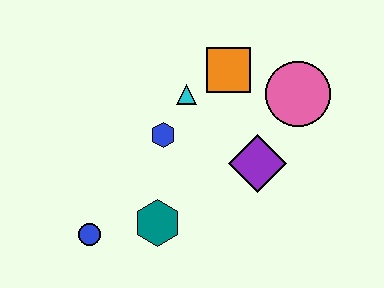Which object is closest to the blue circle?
The teal hexagon is closest to the blue circle.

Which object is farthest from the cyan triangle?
The blue circle is farthest from the cyan triangle.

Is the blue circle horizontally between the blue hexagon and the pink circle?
No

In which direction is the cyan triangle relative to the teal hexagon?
The cyan triangle is above the teal hexagon.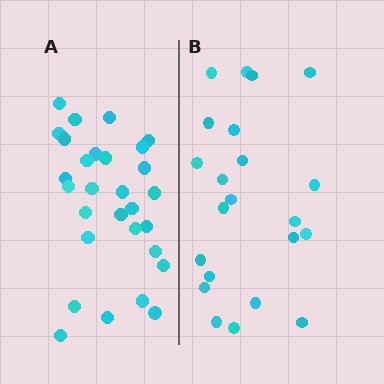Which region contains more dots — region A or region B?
Region A (the left region) has more dots.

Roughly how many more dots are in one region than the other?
Region A has roughly 8 or so more dots than region B.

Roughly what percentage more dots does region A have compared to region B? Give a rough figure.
About 30% more.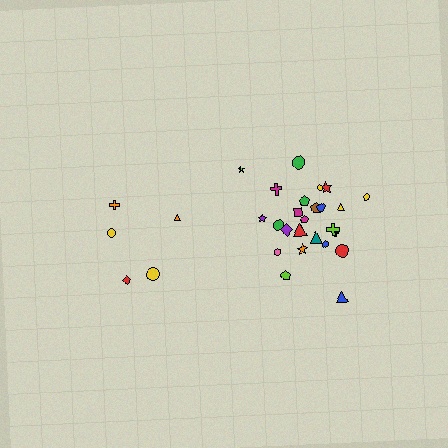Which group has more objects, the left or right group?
The right group.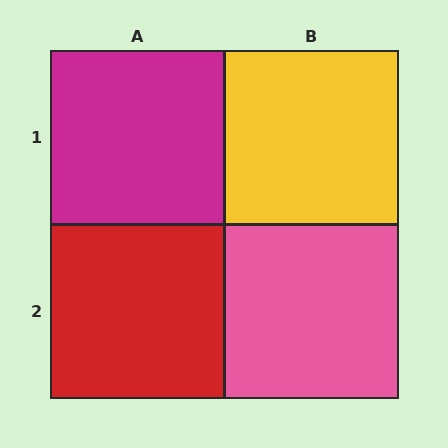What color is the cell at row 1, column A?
Magenta.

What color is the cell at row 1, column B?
Yellow.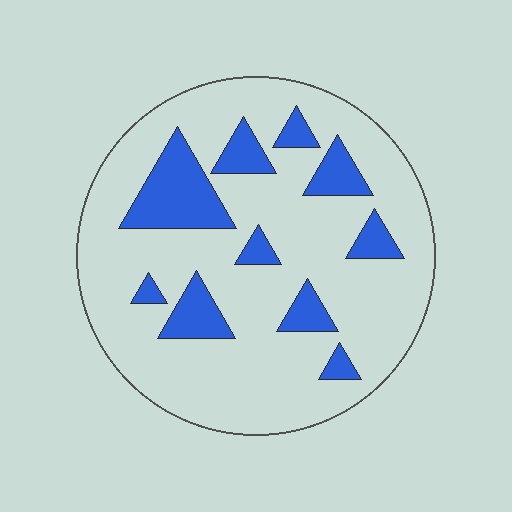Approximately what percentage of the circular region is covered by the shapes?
Approximately 20%.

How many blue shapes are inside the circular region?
10.